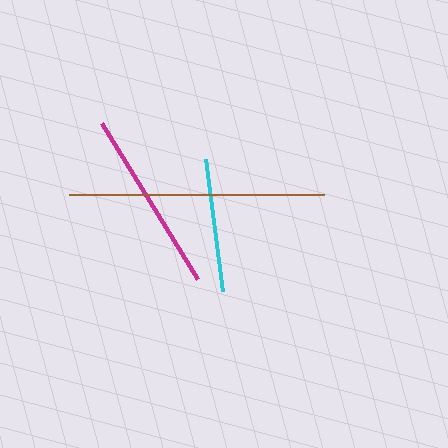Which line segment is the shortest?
The cyan line is the shortest at approximately 133 pixels.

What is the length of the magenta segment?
The magenta segment is approximately 183 pixels long.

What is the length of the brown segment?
The brown segment is approximately 255 pixels long.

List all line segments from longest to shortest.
From longest to shortest: brown, magenta, cyan.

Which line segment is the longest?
The brown line is the longest at approximately 255 pixels.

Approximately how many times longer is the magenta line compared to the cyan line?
The magenta line is approximately 1.4 times the length of the cyan line.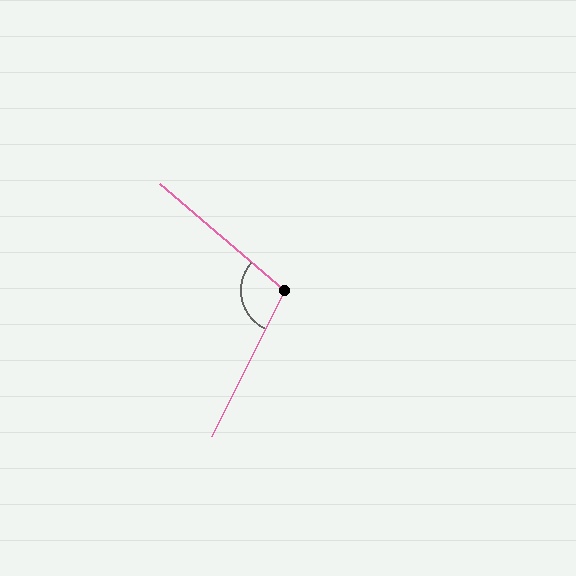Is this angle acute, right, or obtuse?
It is obtuse.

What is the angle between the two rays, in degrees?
Approximately 104 degrees.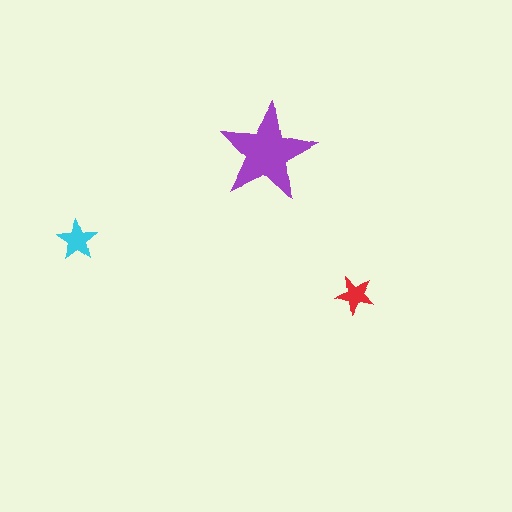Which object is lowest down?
The red star is bottommost.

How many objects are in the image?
There are 3 objects in the image.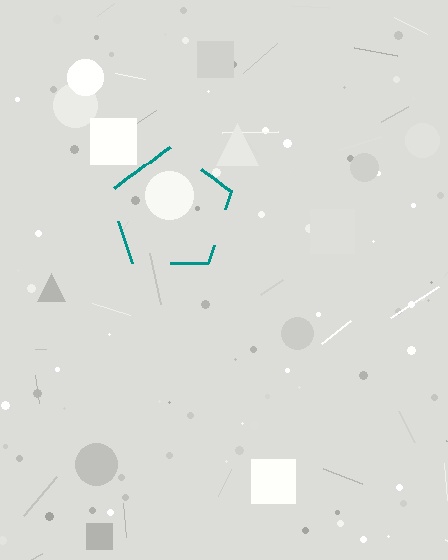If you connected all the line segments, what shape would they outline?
They would outline a pentagon.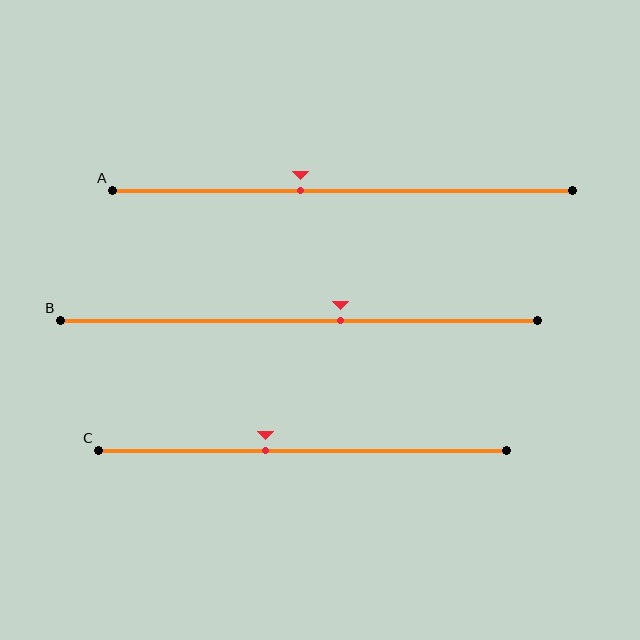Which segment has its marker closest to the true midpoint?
Segment B has its marker closest to the true midpoint.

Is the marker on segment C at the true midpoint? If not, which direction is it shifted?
No, the marker on segment C is shifted to the left by about 9% of the segment length.